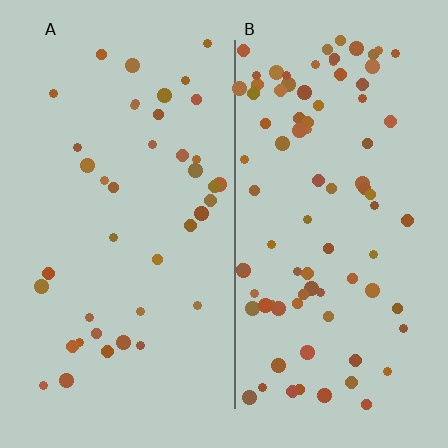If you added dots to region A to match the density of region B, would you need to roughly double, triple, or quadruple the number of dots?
Approximately double.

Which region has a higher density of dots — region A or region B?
B (the right).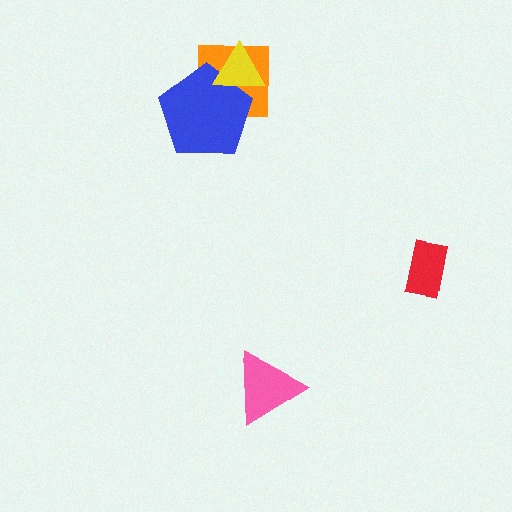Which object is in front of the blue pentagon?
The yellow triangle is in front of the blue pentagon.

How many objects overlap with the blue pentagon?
2 objects overlap with the blue pentagon.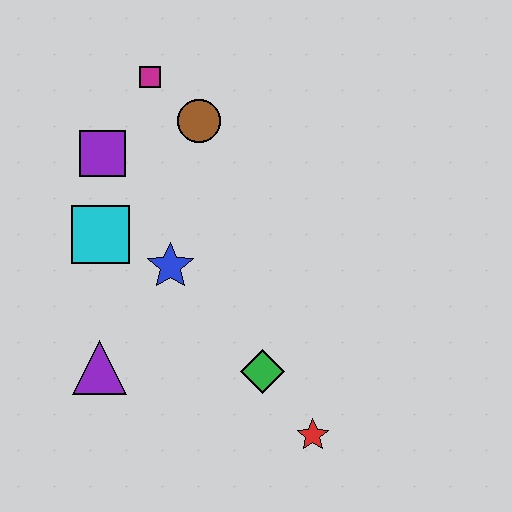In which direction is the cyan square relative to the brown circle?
The cyan square is below the brown circle.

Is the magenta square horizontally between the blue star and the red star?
No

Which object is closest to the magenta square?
The brown circle is closest to the magenta square.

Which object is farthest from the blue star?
The red star is farthest from the blue star.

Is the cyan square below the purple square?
Yes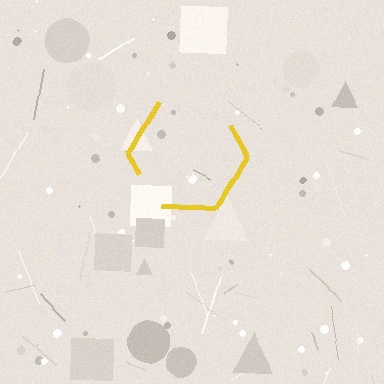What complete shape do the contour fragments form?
The contour fragments form a hexagon.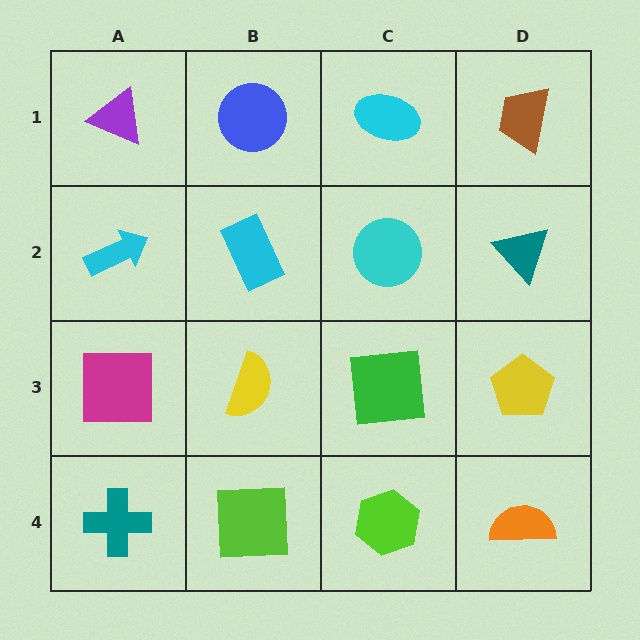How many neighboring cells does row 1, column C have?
3.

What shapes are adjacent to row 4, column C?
A green square (row 3, column C), a lime square (row 4, column B), an orange semicircle (row 4, column D).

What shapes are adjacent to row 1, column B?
A cyan rectangle (row 2, column B), a purple triangle (row 1, column A), a cyan ellipse (row 1, column C).